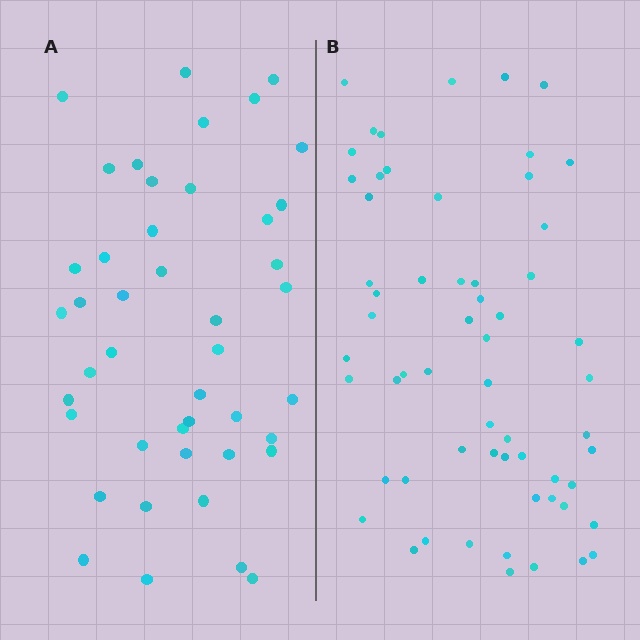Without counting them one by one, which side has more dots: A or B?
Region B (the right region) has more dots.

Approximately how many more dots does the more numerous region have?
Region B has approximately 15 more dots than region A.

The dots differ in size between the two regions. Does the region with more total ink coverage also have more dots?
No. Region A has more total ink coverage because its dots are larger, but region B actually contains more individual dots. Total area can be misleading — the number of items is what matters here.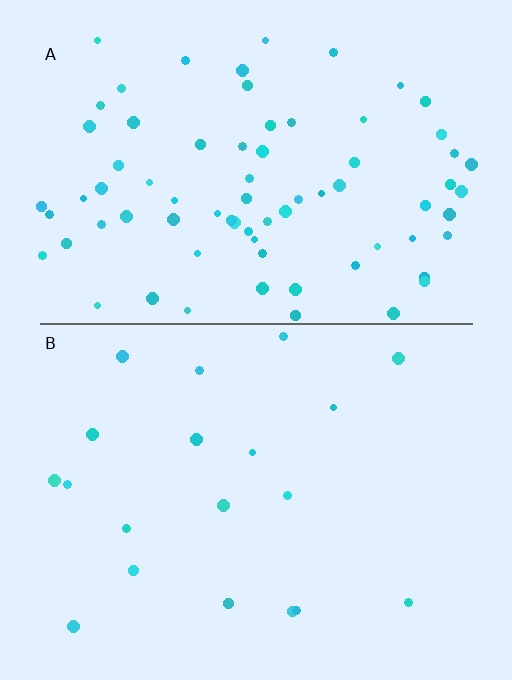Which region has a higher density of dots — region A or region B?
A (the top).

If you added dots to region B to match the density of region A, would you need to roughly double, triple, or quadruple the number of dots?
Approximately quadruple.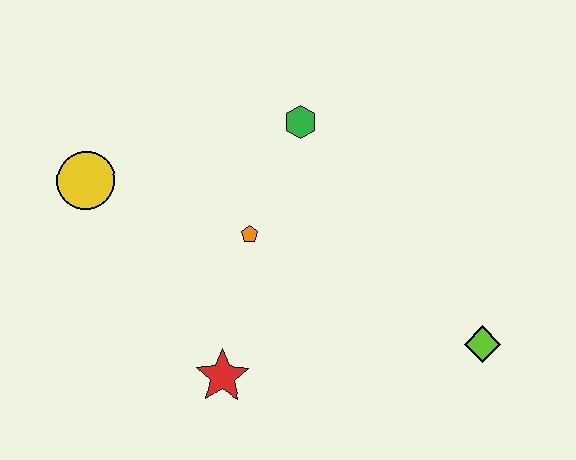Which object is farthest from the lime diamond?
The yellow circle is farthest from the lime diamond.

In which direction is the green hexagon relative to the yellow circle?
The green hexagon is to the right of the yellow circle.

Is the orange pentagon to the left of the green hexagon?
Yes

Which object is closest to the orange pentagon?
The green hexagon is closest to the orange pentagon.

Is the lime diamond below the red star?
No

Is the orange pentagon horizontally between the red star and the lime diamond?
Yes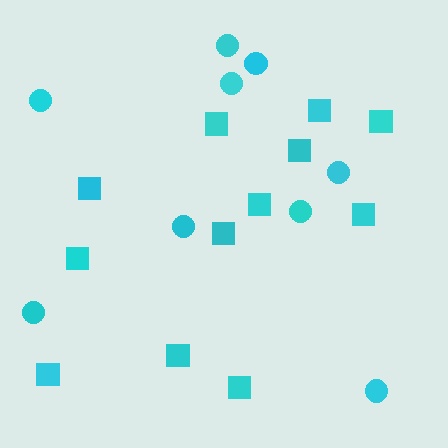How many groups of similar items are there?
There are 2 groups: one group of circles (9) and one group of squares (12).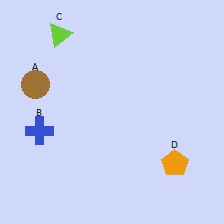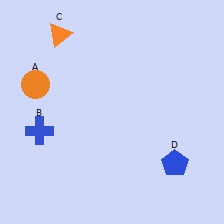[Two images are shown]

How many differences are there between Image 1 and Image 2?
There are 3 differences between the two images.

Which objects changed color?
A changed from brown to orange. C changed from lime to orange. D changed from orange to blue.